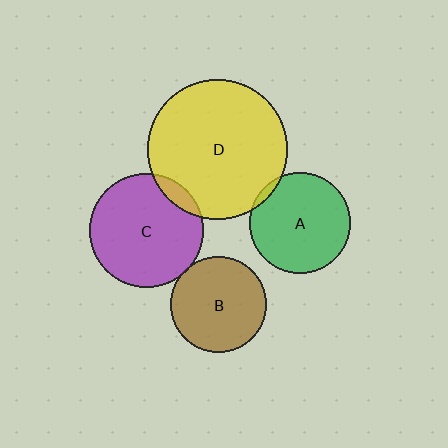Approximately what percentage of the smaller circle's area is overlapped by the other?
Approximately 5%.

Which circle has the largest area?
Circle D (yellow).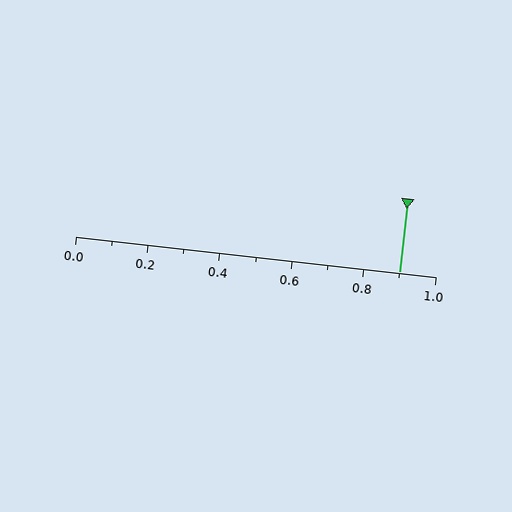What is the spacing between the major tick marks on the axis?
The major ticks are spaced 0.2 apart.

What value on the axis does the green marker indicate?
The marker indicates approximately 0.9.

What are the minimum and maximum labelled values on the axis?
The axis runs from 0.0 to 1.0.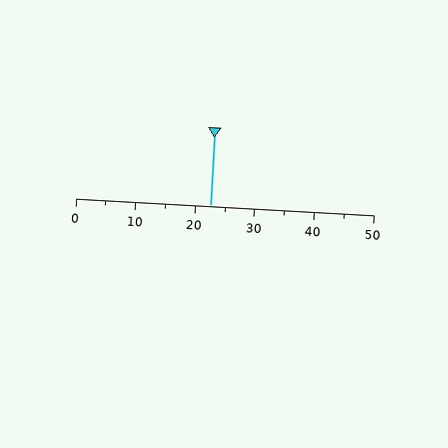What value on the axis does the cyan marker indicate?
The marker indicates approximately 22.5.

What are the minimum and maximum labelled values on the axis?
The axis runs from 0 to 50.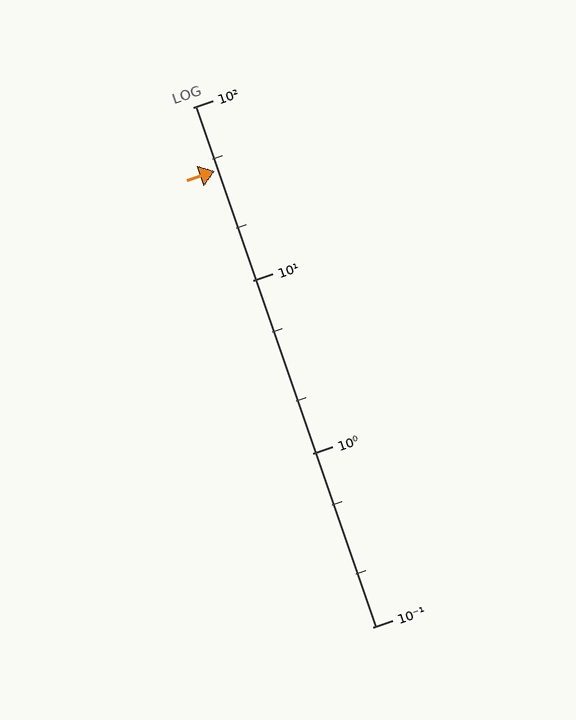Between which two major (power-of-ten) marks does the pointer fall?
The pointer is between 10 and 100.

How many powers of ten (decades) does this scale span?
The scale spans 3 decades, from 0.1 to 100.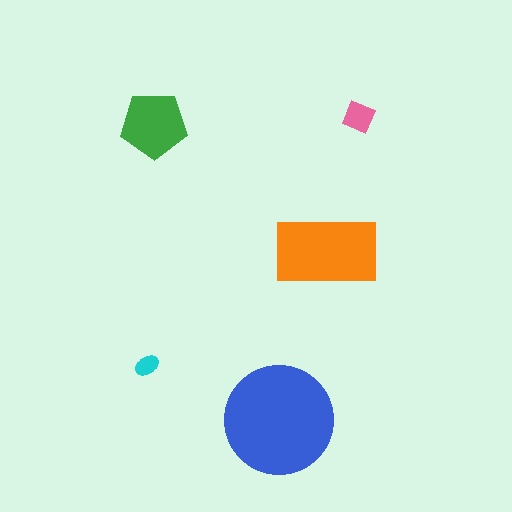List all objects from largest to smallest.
The blue circle, the orange rectangle, the green pentagon, the pink square, the cyan ellipse.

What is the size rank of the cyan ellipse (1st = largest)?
5th.